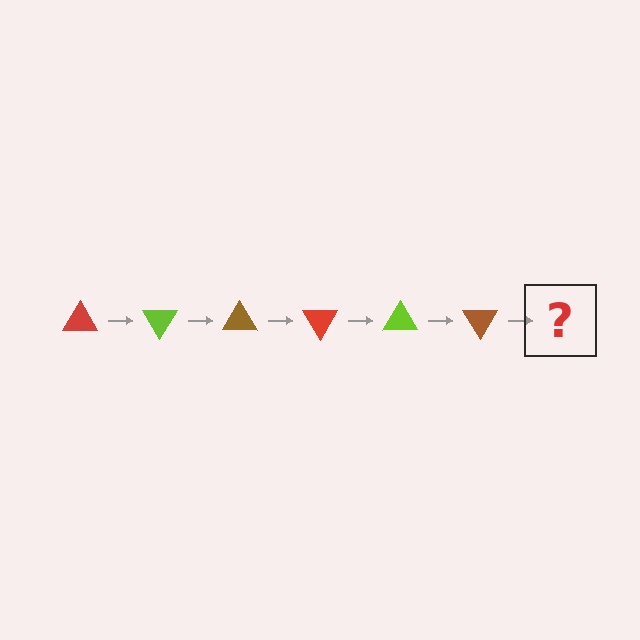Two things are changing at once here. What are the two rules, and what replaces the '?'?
The two rules are that it rotates 60 degrees each step and the color cycles through red, lime, and brown. The '?' should be a red triangle, rotated 360 degrees from the start.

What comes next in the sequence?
The next element should be a red triangle, rotated 360 degrees from the start.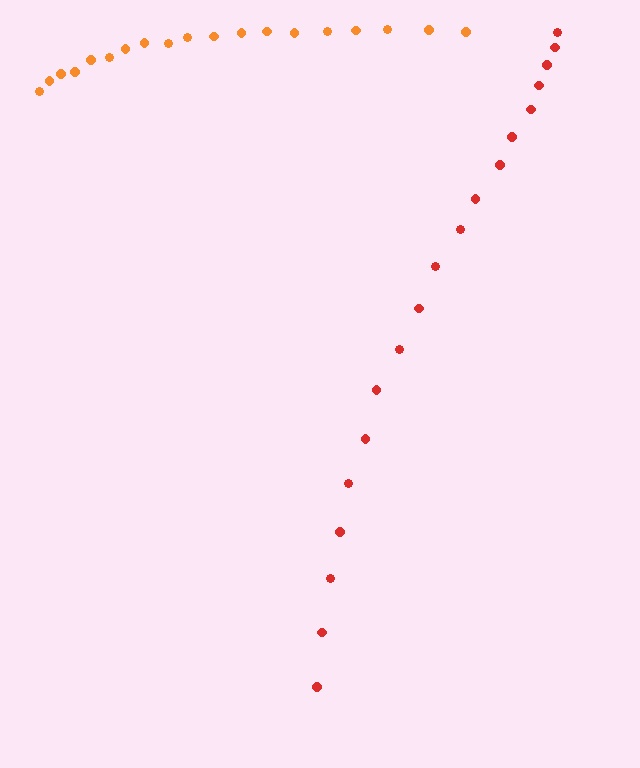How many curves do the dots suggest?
There are 2 distinct paths.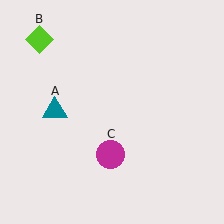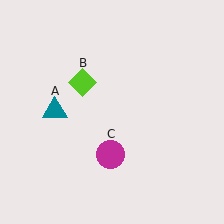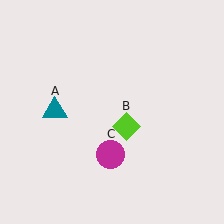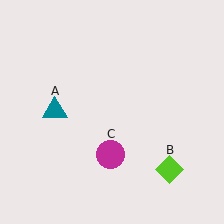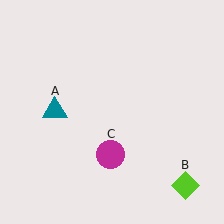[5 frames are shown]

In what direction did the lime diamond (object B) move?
The lime diamond (object B) moved down and to the right.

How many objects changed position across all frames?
1 object changed position: lime diamond (object B).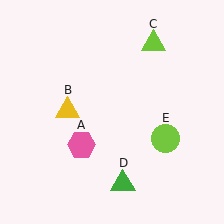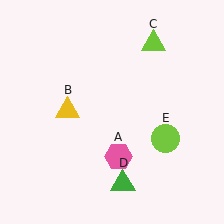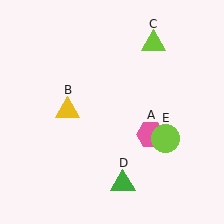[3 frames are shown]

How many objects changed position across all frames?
1 object changed position: pink hexagon (object A).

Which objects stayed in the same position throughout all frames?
Yellow triangle (object B) and lime triangle (object C) and green triangle (object D) and lime circle (object E) remained stationary.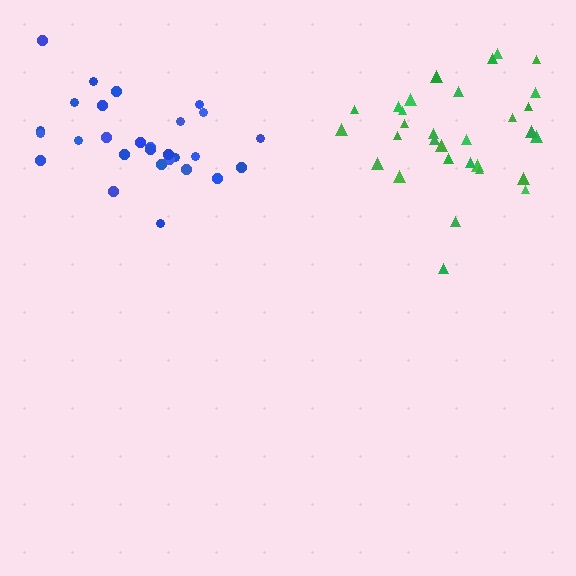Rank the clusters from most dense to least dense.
green, blue.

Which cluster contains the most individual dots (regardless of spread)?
Green (31).